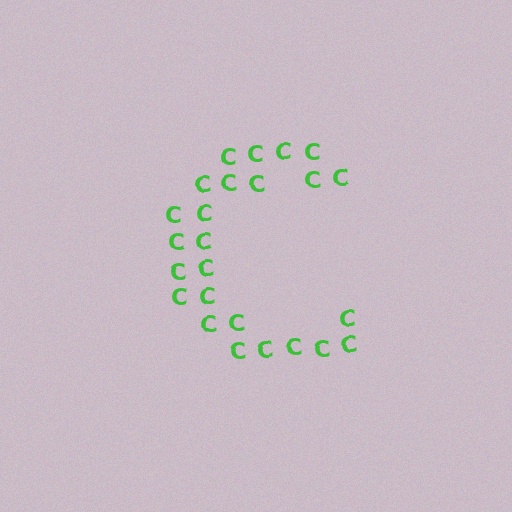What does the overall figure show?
The overall figure shows the letter C.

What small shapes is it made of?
It is made of small letter C's.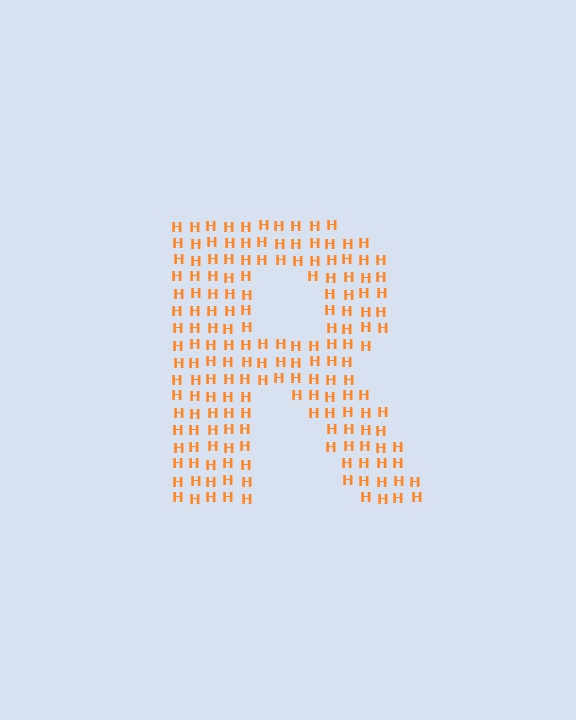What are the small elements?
The small elements are letter H's.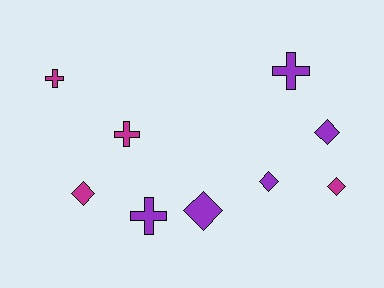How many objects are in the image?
There are 9 objects.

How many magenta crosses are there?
There are 2 magenta crosses.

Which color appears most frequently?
Purple, with 5 objects.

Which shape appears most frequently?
Diamond, with 5 objects.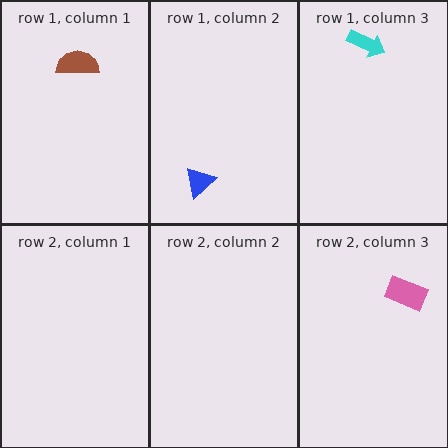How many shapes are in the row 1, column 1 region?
1.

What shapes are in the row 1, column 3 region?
The cyan arrow.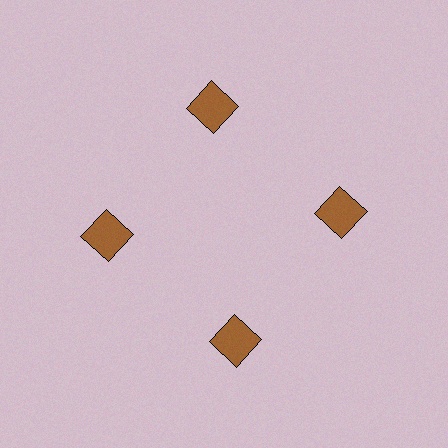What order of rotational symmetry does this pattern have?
This pattern has 4-fold rotational symmetry.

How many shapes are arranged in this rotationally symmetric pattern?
There are 4 shapes, arranged in 4 groups of 1.